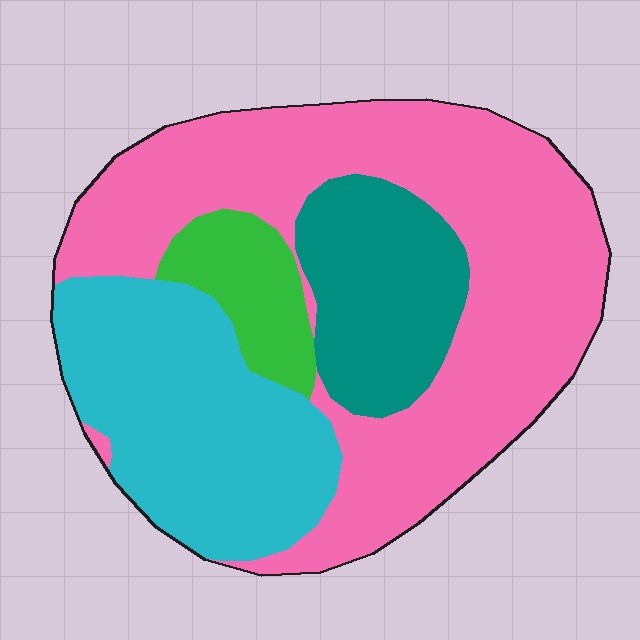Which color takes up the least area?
Green, at roughly 10%.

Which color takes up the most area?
Pink, at roughly 50%.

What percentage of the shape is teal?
Teal takes up about one sixth (1/6) of the shape.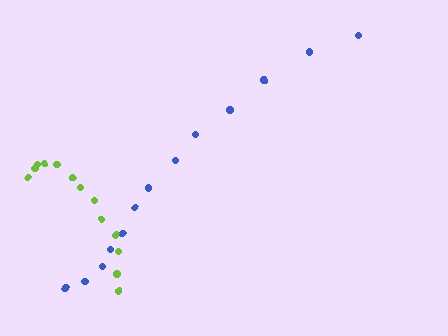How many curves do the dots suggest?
There are 2 distinct paths.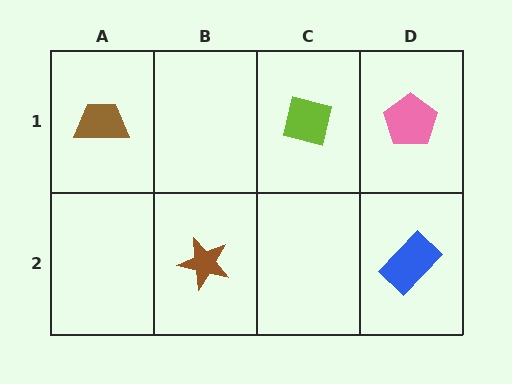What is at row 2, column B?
A brown star.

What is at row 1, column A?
A brown trapezoid.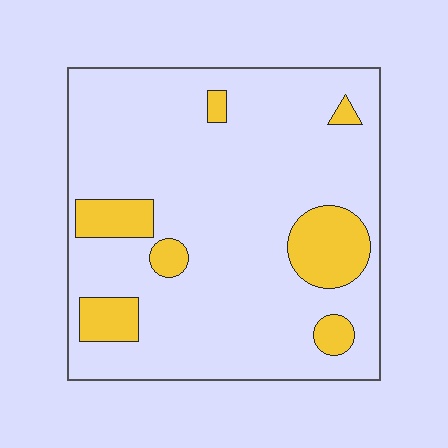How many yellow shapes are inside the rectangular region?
7.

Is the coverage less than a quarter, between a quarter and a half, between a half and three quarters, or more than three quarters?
Less than a quarter.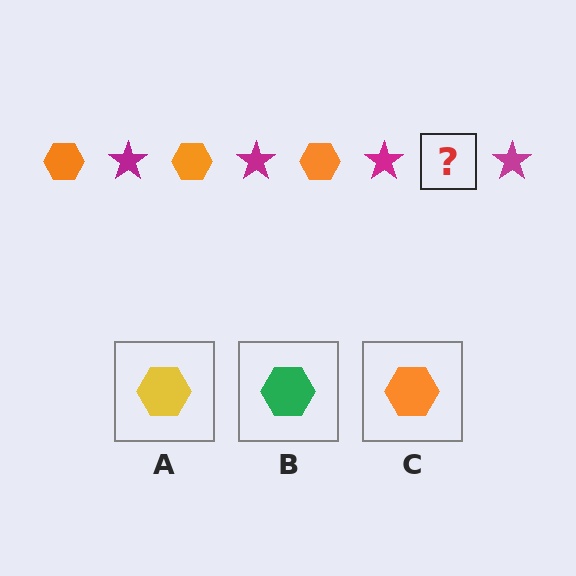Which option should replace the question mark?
Option C.